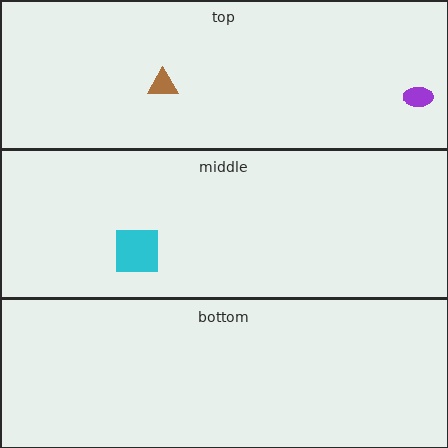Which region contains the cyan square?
The middle region.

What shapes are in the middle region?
The cyan square.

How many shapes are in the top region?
2.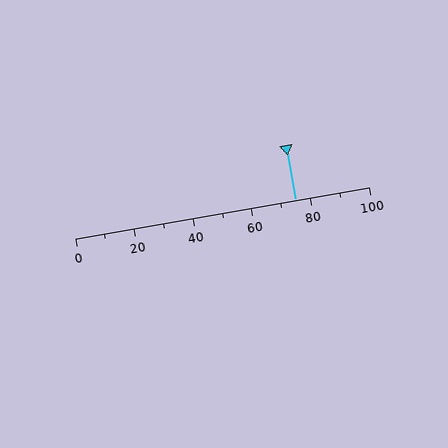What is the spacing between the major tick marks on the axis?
The major ticks are spaced 20 apart.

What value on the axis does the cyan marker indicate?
The marker indicates approximately 75.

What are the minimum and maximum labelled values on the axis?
The axis runs from 0 to 100.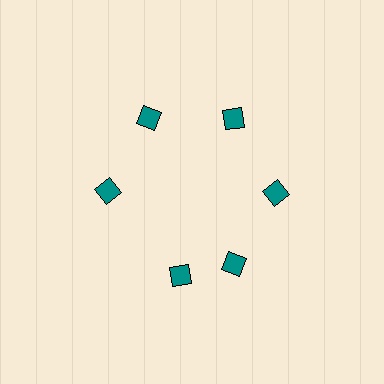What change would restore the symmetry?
The symmetry would be restored by rotating it back into even spacing with its neighbors so that all 6 diamonds sit at equal angles and equal distance from the center.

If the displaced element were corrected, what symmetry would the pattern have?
It would have 6-fold rotational symmetry — the pattern would map onto itself every 60 degrees.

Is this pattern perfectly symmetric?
No. The 6 teal diamonds are arranged in a ring, but one element near the 7 o'clock position is rotated out of alignment along the ring, breaking the 6-fold rotational symmetry.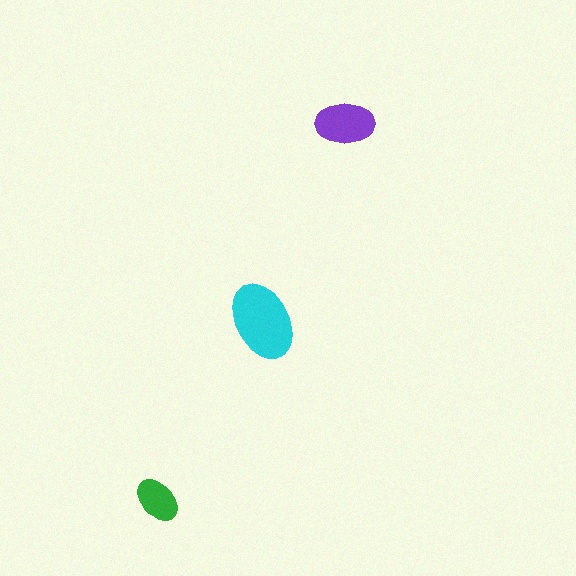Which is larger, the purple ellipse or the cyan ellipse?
The cyan one.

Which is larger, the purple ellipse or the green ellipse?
The purple one.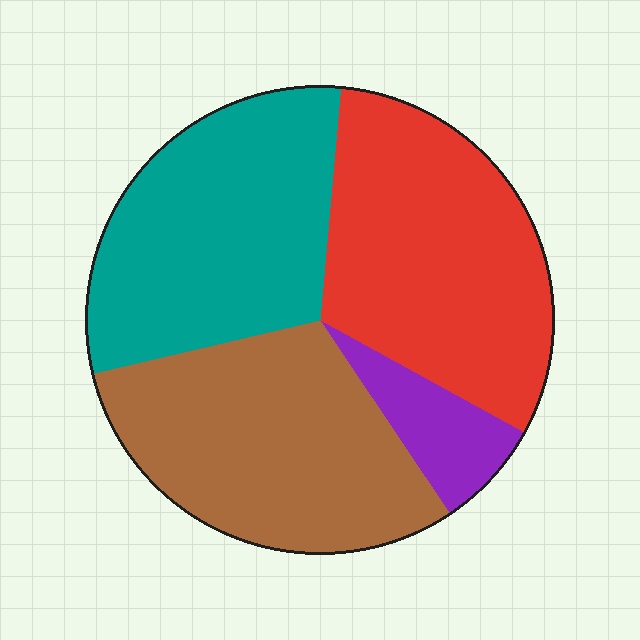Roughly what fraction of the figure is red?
Red takes up between a quarter and a half of the figure.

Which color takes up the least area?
Purple, at roughly 10%.